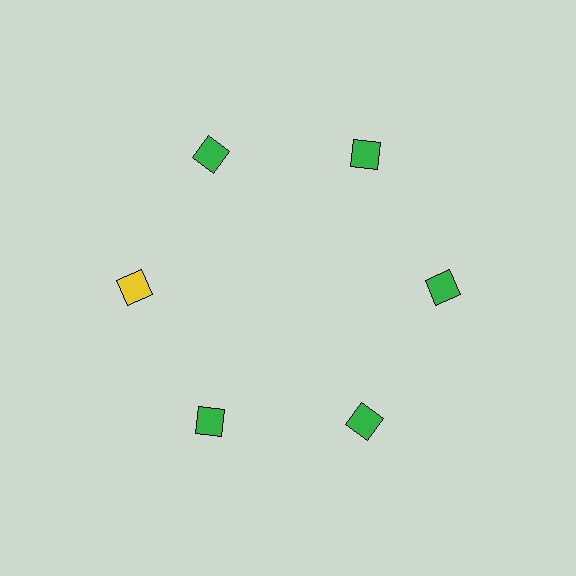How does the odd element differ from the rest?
It has a different color: yellow instead of green.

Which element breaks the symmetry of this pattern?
The yellow square at roughly the 9 o'clock position breaks the symmetry. All other shapes are green squares.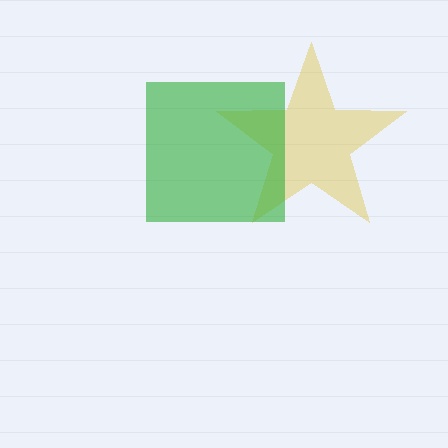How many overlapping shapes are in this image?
There are 2 overlapping shapes in the image.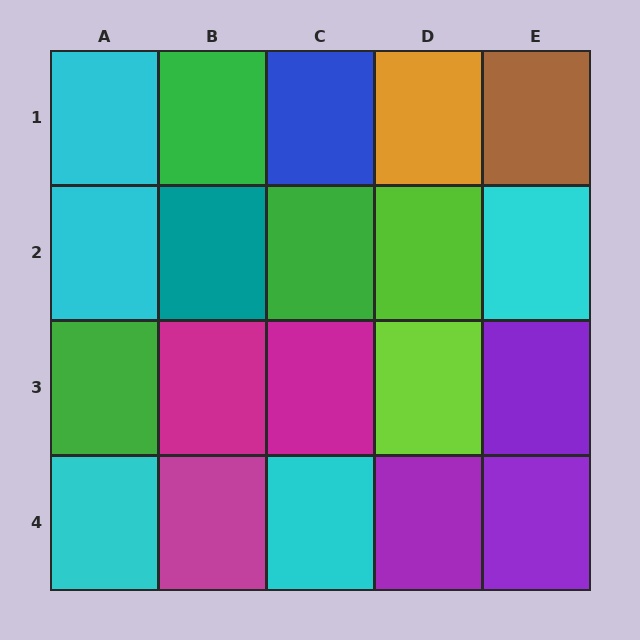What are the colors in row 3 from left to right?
Green, magenta, magenta, lime, purple.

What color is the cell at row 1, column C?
Blue.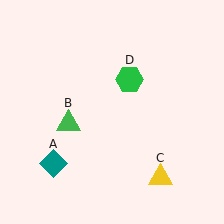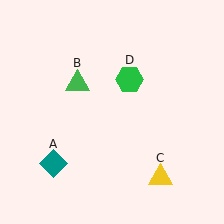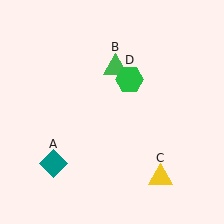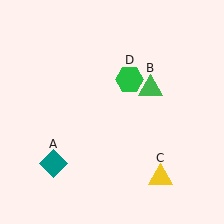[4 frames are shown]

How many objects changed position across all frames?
1 object changed position: green triangle (object B).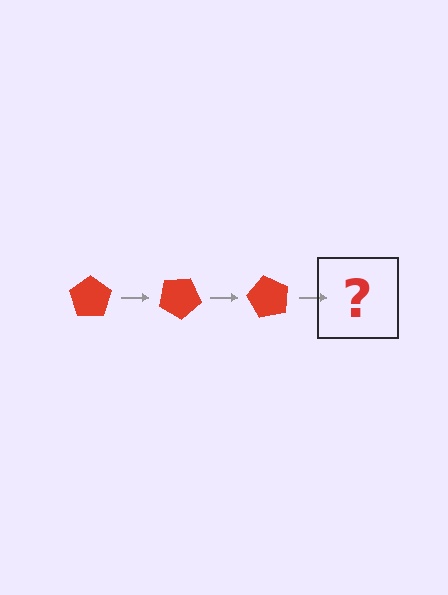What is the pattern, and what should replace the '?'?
The pattern is that the pentagon rotates 30 degrees each step. The '?' should be a red pentagon rotated 90 degrees.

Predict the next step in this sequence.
The next step is a red pentagon rotated 90 degrees.